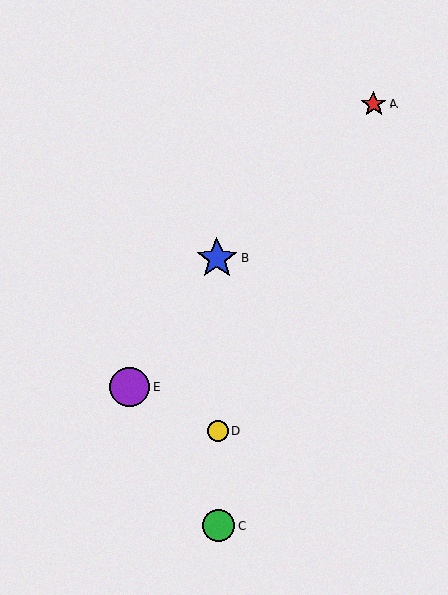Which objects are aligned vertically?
Objects B, C, D are aligned vertically.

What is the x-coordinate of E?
Object E is at x≈130.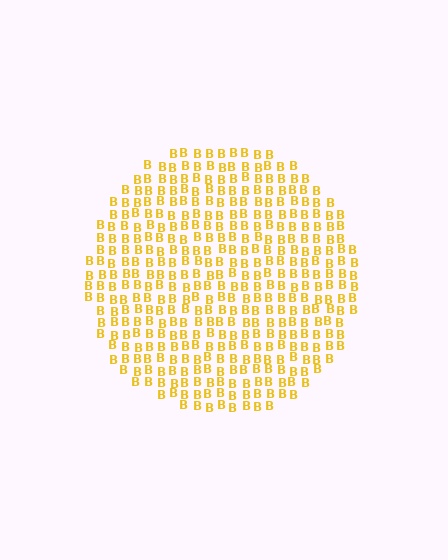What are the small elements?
The small elements are letter B's.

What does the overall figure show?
The overall figure shows a circle.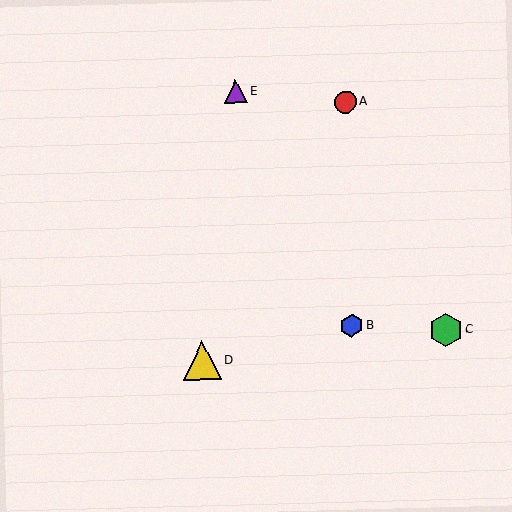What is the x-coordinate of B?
Object B is at x≈351.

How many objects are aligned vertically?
2 objects (A, B) are aligned vertically.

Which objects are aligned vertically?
Objects A, B are aligned vertically.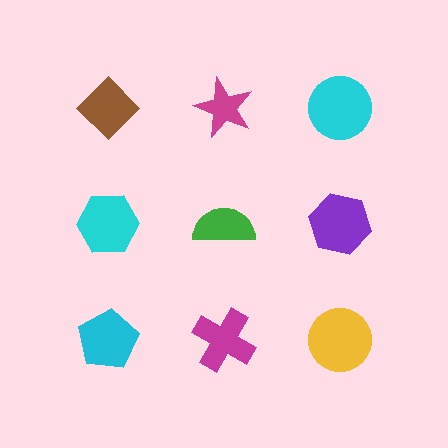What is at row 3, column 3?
A yellow circle.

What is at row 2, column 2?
A green semicircle.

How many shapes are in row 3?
3 shapes.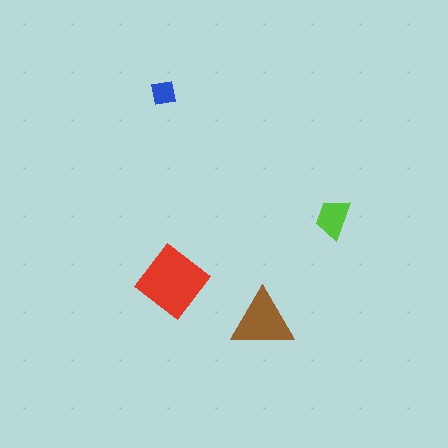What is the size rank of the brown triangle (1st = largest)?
2nd.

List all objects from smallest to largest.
The blue square, the lime trapezoid, the brown triangle, the red diamond.